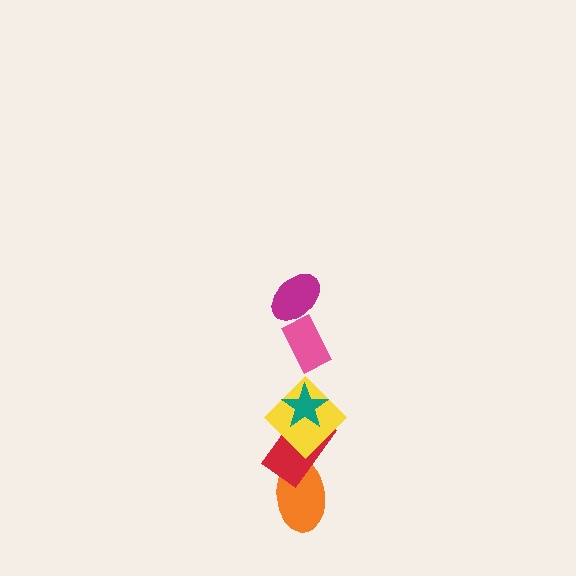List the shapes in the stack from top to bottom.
From top to bottom: the magenta ellipse, the pink rectangle, the teal star, the yellow diamond, the red rectangle, the orange ellipse.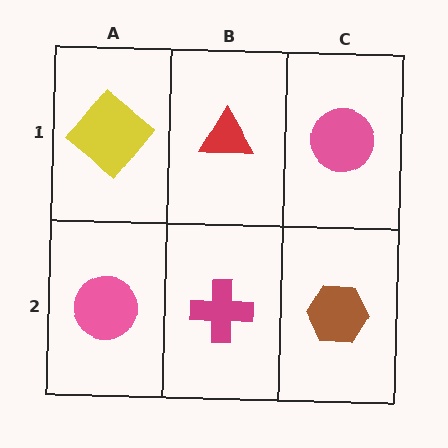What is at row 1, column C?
A pink circle.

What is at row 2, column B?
A magenta cross.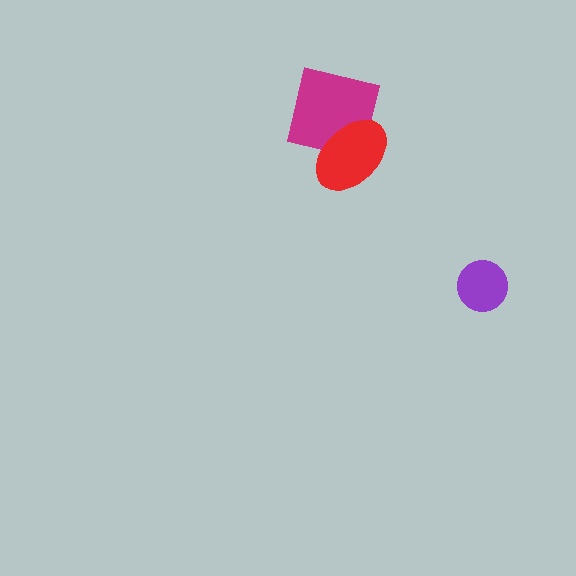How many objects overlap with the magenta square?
1 object overlaps with the magenta square.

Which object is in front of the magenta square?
The red ellipse is in front of the magenta square.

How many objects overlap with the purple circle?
0 objects overlap with the purple circle.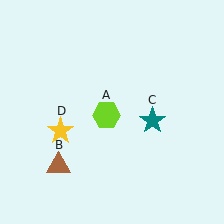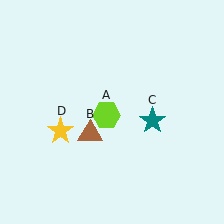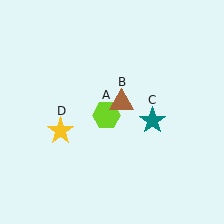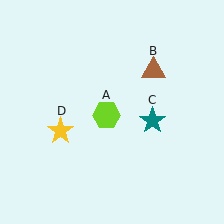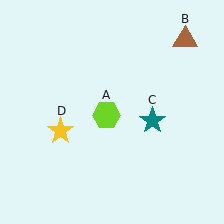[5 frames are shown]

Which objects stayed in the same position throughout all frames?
Lime hexagon (object A) and teal star (object C) and yellow star (object D) remained stationary.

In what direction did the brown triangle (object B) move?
The brown triangle (object B) moved up and to the right.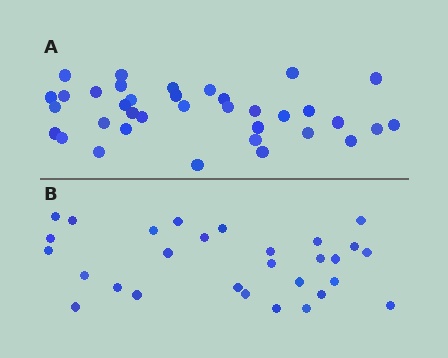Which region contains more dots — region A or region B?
Region A (the top region) has more dots.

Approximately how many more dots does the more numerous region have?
Region A has roughly 8 or so more dots than region B.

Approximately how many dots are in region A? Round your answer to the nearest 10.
About 40 dots. (The exact count is 36, which rounds to 40.)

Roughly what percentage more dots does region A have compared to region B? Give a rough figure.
About 25% more.